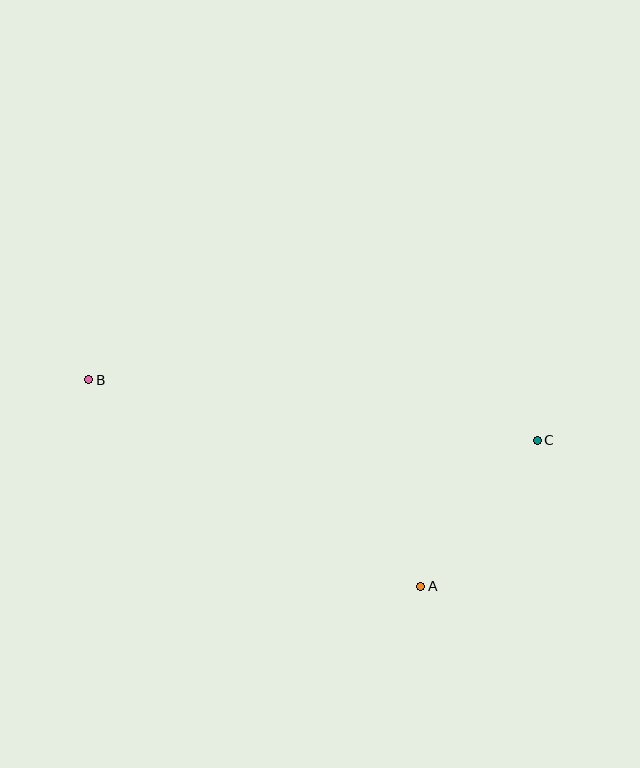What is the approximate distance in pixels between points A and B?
The distance between A and B is approximately 391 pixels.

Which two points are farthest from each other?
Points B and C are farthest from each other.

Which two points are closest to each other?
Points A and C are closest to each other.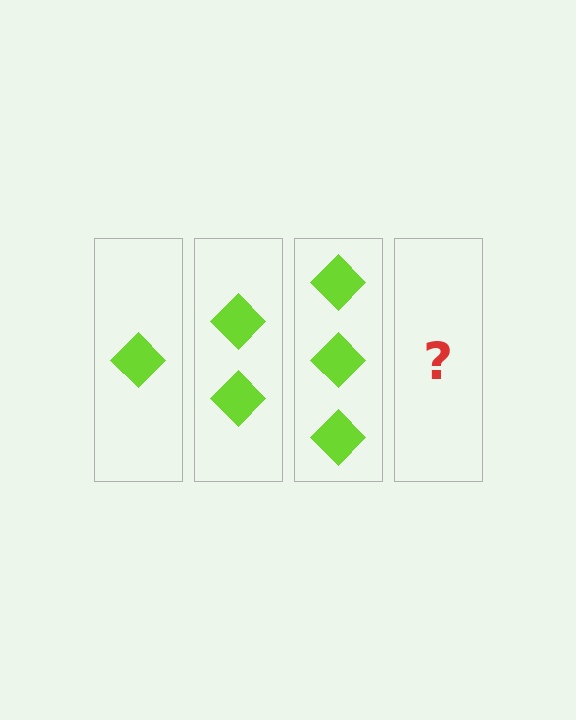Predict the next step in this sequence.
The next step is 4 diamonds.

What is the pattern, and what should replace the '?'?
The pattern is that each step adds one more diamond. The '?' should be 4 diamonds.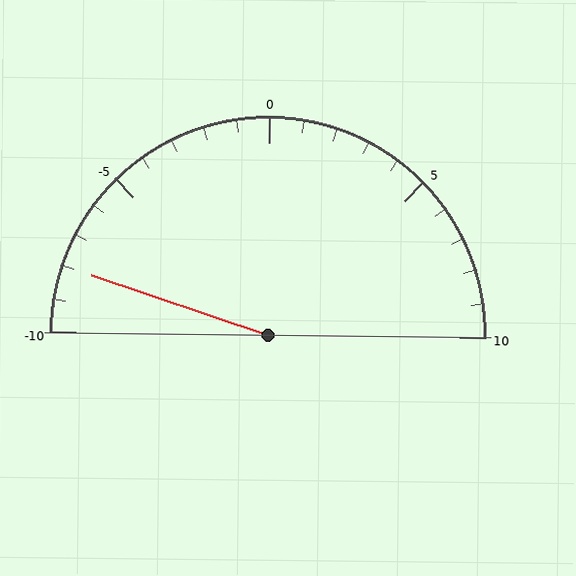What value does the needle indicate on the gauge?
The needle indicates approximately -8.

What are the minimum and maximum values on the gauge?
The gauge ranges from -10 to 10.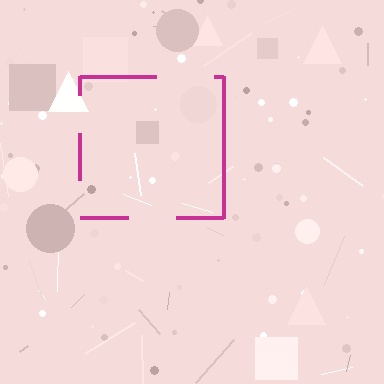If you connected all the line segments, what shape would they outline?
They would outline a square.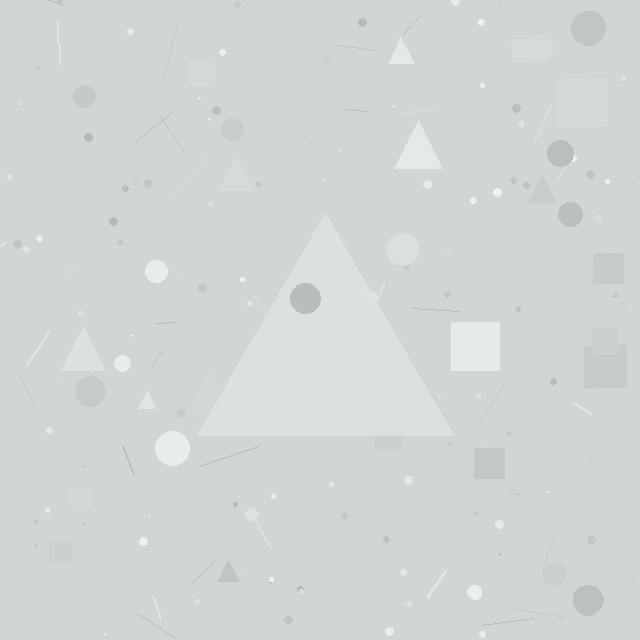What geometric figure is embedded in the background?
A triangle is embedded in the background.